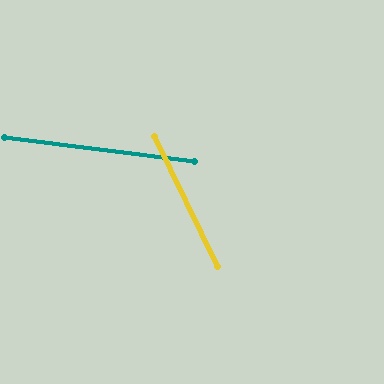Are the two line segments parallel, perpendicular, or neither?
Neither parallel nor perpendicular — they differ by about 57°.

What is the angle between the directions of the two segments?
Approximately 57 degrees.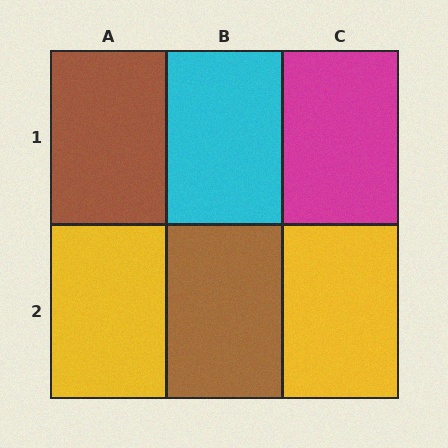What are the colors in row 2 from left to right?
Yellow, brown, yellow.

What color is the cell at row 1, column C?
Magenta.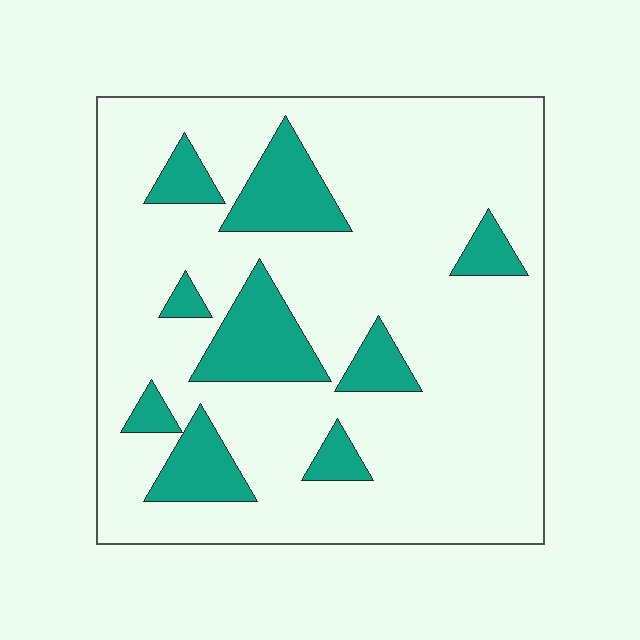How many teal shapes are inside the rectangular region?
9.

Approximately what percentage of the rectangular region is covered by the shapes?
Approximately 20%.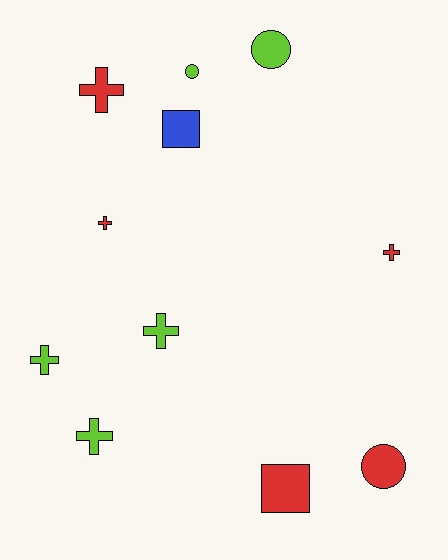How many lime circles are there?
There are 2 lime circles.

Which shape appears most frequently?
Cross, with 6 objects.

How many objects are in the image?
There are 11 objects.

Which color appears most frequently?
Lime, with 5 objects.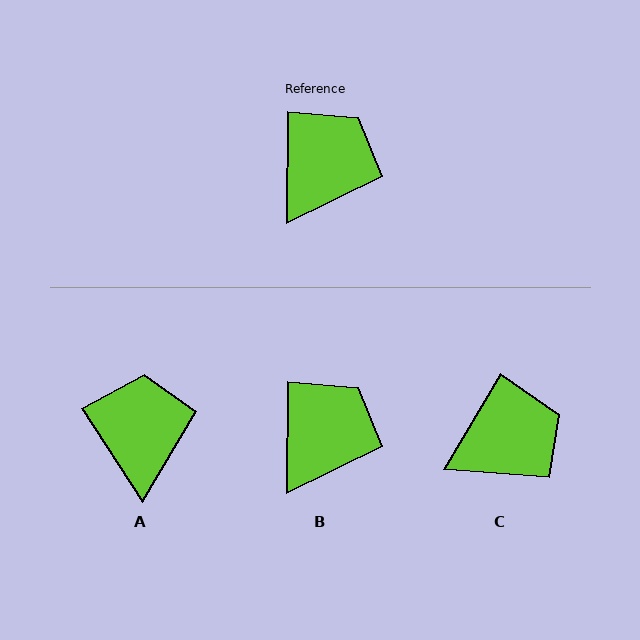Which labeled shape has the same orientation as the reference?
B.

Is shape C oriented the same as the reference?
No, it is off by about 30 degrees.